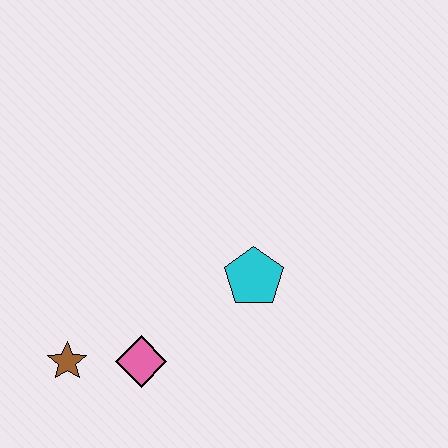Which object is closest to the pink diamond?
The brown star is closest to the pink diamond.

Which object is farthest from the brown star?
The cyan pentagon is farthest from the brown star.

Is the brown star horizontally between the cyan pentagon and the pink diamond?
No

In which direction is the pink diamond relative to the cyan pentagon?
The pink diamond is to the left of the cyan pentagon.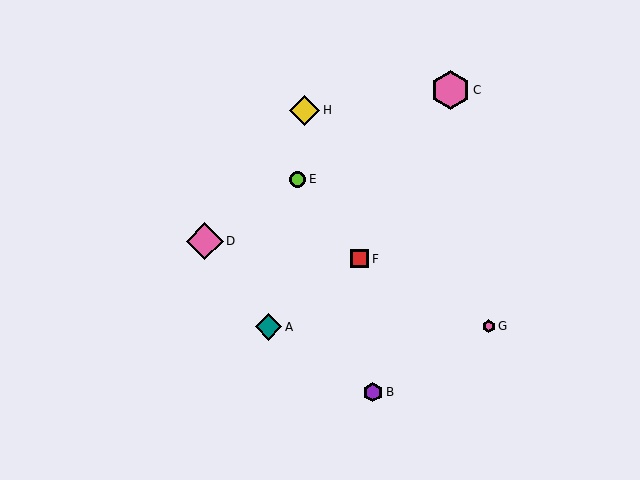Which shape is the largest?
The pink hexagon (labeled C) is the largest.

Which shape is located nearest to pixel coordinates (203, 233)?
The pink diamond (labeled D) at (205, 241) is nearest to that location.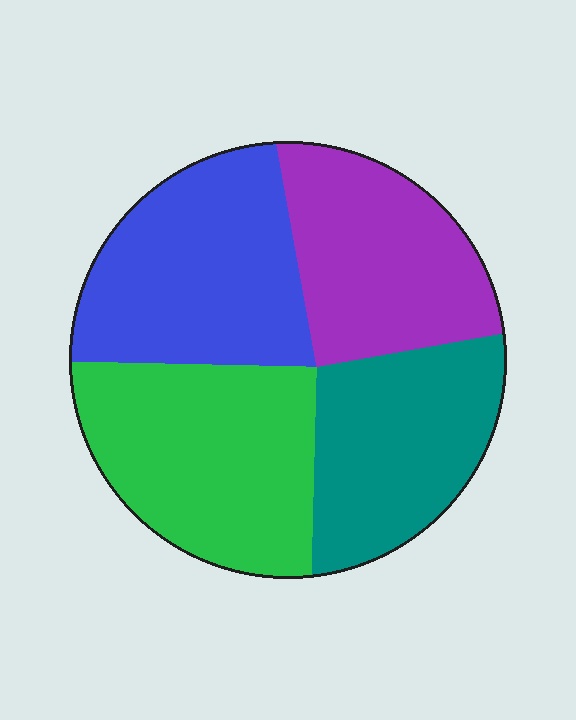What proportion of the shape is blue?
Blue takes up about one quarter (1/4) of the shape.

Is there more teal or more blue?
Blue.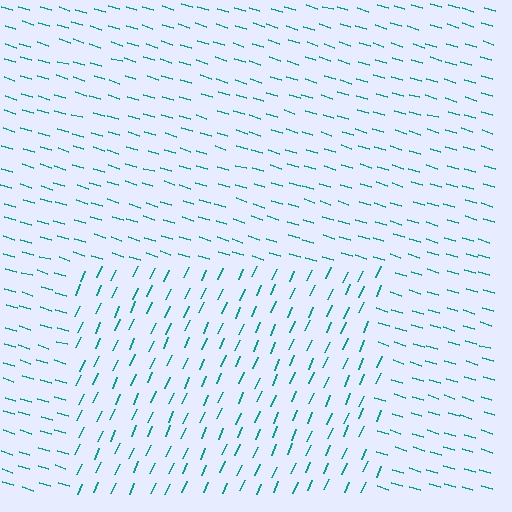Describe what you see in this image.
The image is filled with small teal line segments. A rectangle region in the image has lines oriented differently from the surrounding lines, creating a visible texture boundary.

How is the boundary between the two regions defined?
The boundary is defined purely by a change in line orientation (approximately 83 degrees difference). All lines are the same color and thickness.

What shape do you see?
I see a rectangle.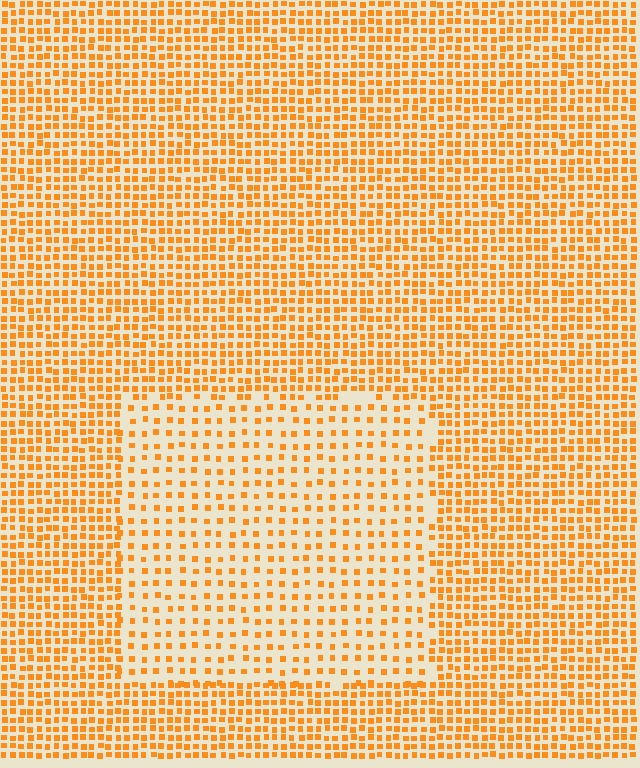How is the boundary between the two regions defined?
The boundary is defined by a change in element density (approximately 2.1x ratio). All elements are the same color, size, and shape.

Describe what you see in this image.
The image contains small orange elements arranged at two different densities. A rectangle-shaped region is visible where the elements are less densely packed than the surrounding area.